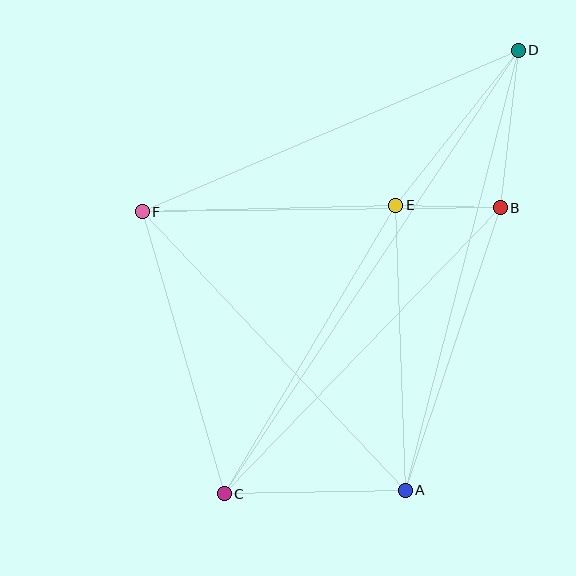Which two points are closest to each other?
Points B and E are closest to each other.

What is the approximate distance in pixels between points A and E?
The distance between A and E is approximately 285 pixels.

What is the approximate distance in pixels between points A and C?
The distance between A and C is approximately 181 pixels.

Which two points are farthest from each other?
Points C and D are farthest from each other.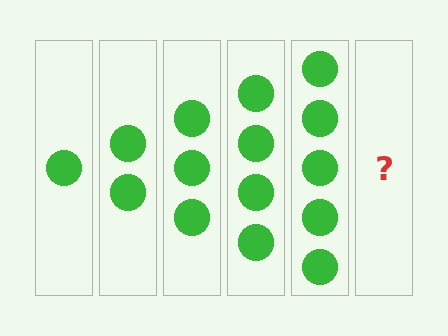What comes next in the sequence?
The next element should be 6 circles.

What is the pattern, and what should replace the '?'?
The pattern is that each step adds one more circle. The '?' should be 6 circles.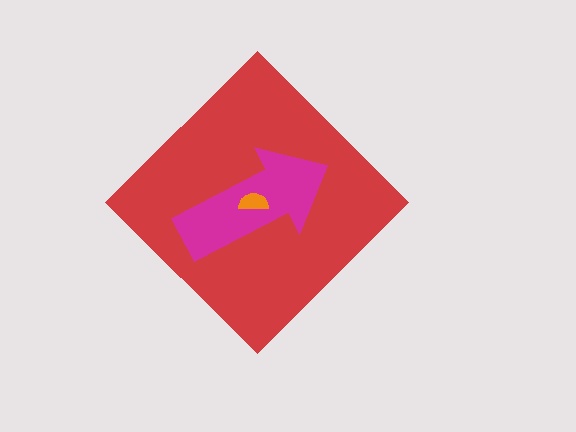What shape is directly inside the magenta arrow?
The orange semicircle.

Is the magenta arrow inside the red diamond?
Yes.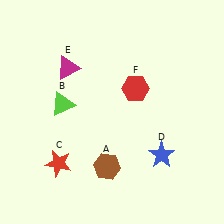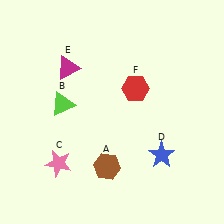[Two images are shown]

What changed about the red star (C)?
In Image 1, C is red. In Image 2, it changed to pink.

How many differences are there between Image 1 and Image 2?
There is 1 difference between the two images.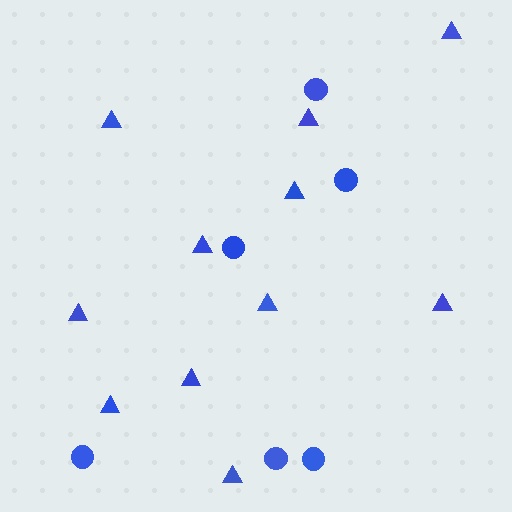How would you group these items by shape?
There are 2 groups: one group of circles (6) and one group of triangles (11).